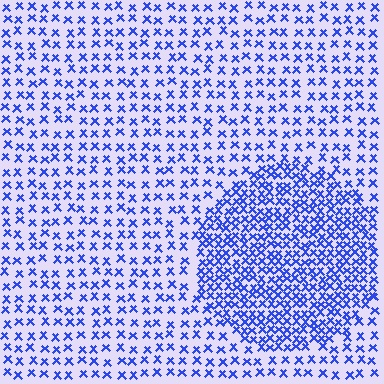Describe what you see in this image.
The image contains small blue elements arranged at two different densities. A circle-shaped region is visible where the elements are more densely packed than the surrounding area.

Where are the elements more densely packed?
The elements are more densely packed inside the circle boundary.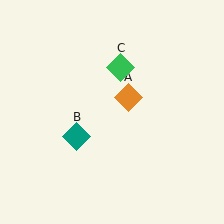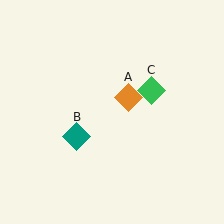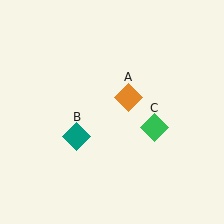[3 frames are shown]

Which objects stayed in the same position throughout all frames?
Orange diamond (object A) and teal diamond (object B) remained stationary.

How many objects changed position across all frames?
1 object changed position: green diamond (object C).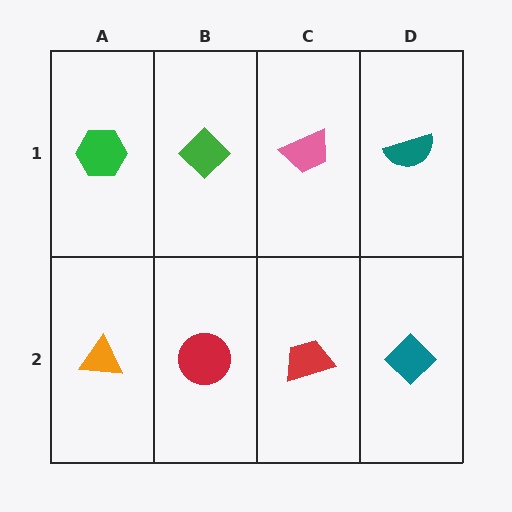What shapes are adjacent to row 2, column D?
A teal semicircle (row 1, column D), a red trapezoid (row 2, column C).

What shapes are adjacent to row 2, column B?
A green diamond (row 1, column B), an orange triangle (row 2, column A), a red trapezoid (row 2, column C).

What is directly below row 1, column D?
A teal diamond.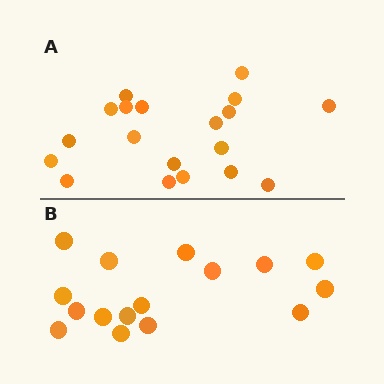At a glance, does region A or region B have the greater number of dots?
Region A (the top region) has more dots.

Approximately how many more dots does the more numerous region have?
Region A has just a few more — roughly 2 or 3 more dots than region B.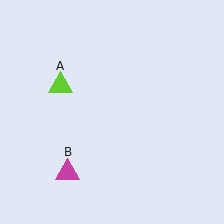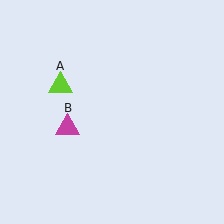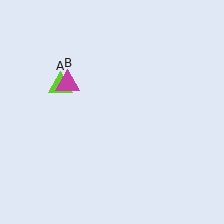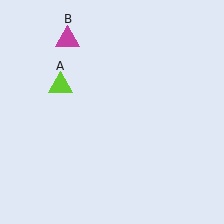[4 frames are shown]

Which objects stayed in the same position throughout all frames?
Lime triangle (object A) remained stationary.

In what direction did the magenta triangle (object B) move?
The magenta triangle (object B) moved up.